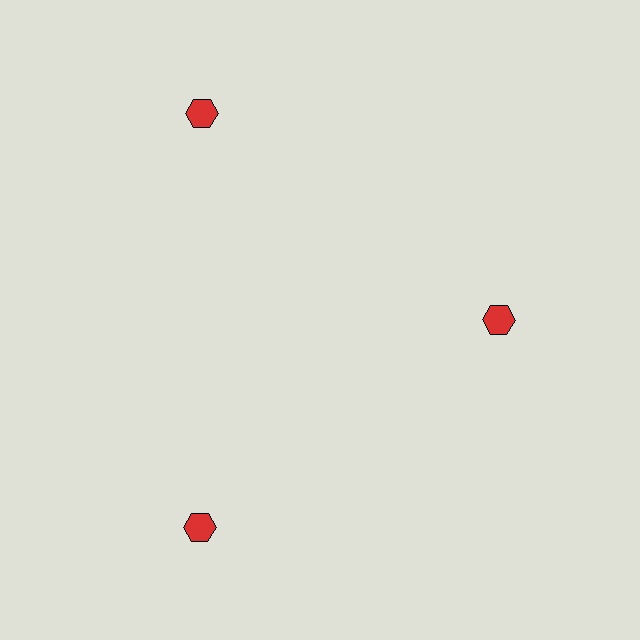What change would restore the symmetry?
The symmetry would be restored by moving it outward, back onto the ring so that all 3 hexagons sit at equal angles and equal distance from the center.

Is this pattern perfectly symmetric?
No. The 3 red hexagons are arranged in a ring, but one element near the 3 o'clock position is pulled inward toward the center, breaking the 3-fold rotational symmetry.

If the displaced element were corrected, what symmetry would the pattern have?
It would have 3-fold rotational symmetry — the pattern would map onto itself every 120 degrees.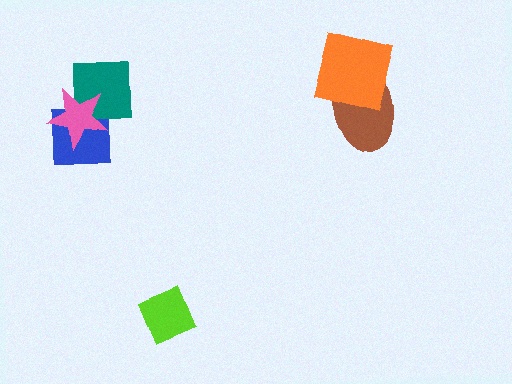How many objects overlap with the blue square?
2 objects overlap with the blue square.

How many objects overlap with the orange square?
1 object overlaps with the orange square.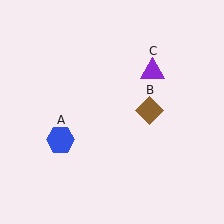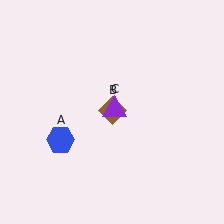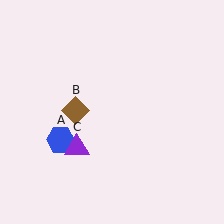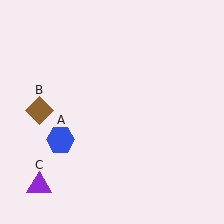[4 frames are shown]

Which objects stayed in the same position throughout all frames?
Blue hexagon (object A) remained stationary.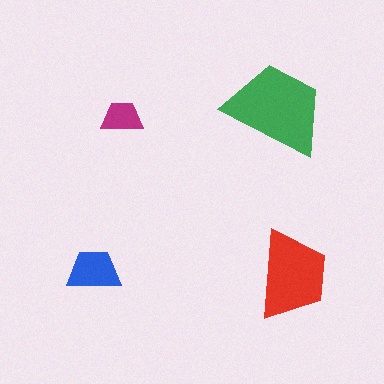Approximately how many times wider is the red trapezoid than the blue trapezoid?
About 1.5 times wider.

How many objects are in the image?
There are 4 objects in the image.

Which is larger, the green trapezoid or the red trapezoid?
The green one.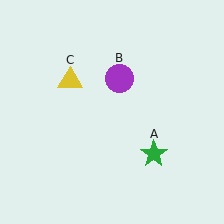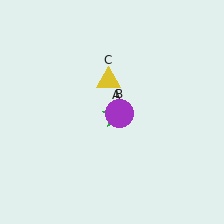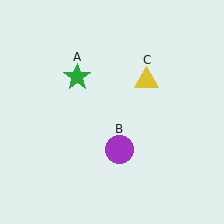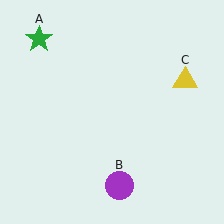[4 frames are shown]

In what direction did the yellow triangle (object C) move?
The yellow triangle (object C) moved right.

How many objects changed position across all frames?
3 objects changed position: green star (object A), purple circle (object B), yellow triangle (object C).